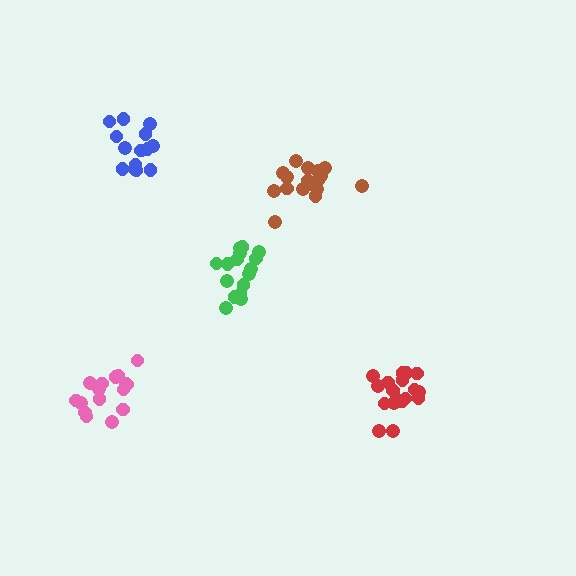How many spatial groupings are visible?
There are 5 spatial groupings.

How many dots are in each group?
Group 1: 16 dots, Group 2: 16 dots, Group 3: 14 dots, Group 4: 19 dots, Group 5: 16 dots (81 total).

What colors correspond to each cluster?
The clusters are colored: brown, green, blue, red, pink.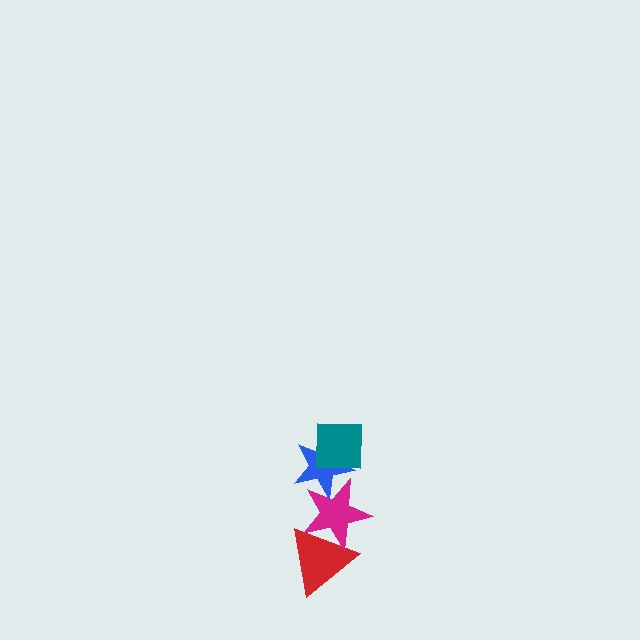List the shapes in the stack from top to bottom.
From top to bottom: the teal square, the blue star, the magenta star, the red triangle.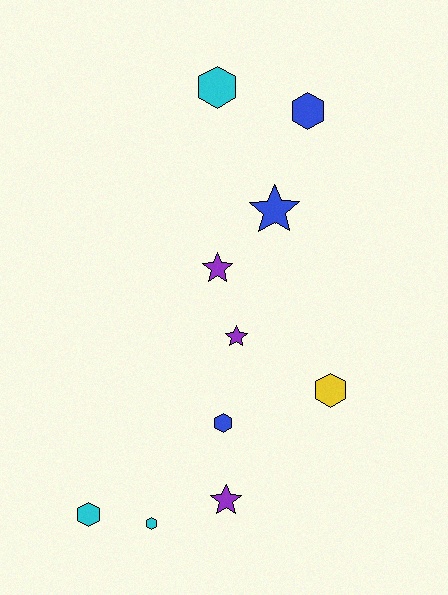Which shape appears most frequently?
Hexagon, with 6 objects.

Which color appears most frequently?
Purple, with 3 objects.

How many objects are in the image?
There are 10 objects.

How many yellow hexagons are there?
There is 1 yellow hexagon.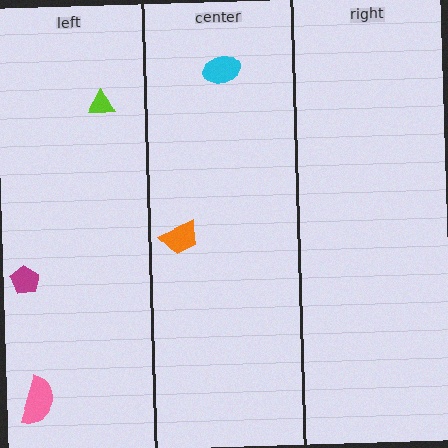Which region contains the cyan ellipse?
The center region.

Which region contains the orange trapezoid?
The center region.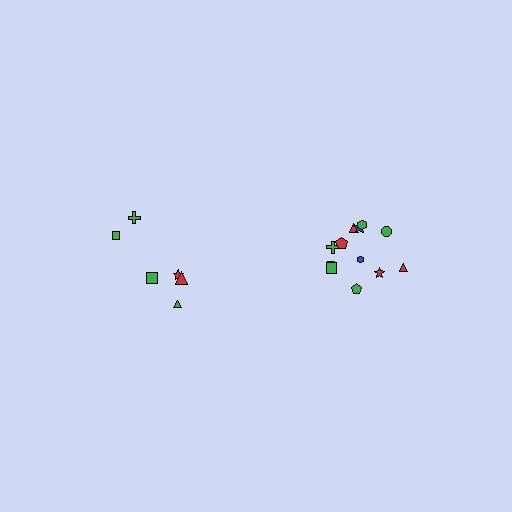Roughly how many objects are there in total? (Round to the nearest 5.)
Roughly 20 objects in total.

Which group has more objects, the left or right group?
The right group.